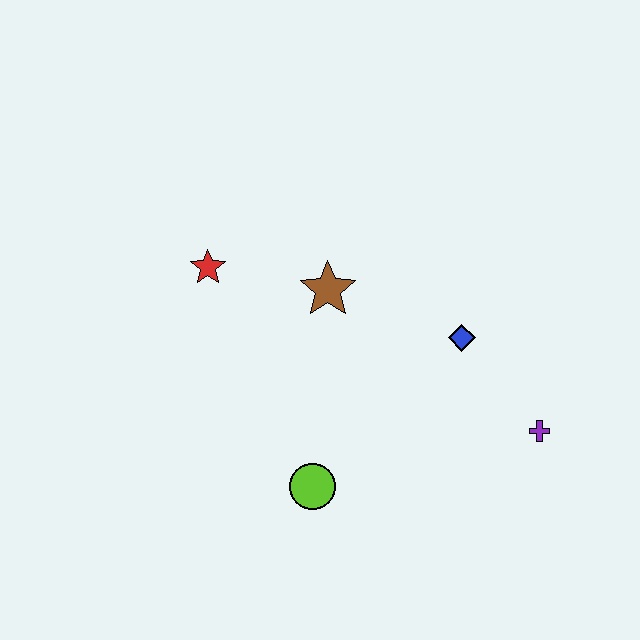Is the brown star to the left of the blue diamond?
Yes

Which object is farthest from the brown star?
The purple cross is farthest from the brown star.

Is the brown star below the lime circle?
No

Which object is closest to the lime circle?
The brown star is closest to the lime circle.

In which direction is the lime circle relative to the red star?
The lime circle is below the red star.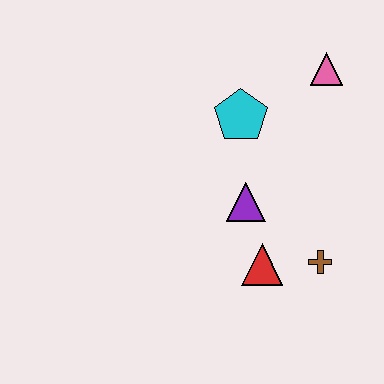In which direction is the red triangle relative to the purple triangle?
The red triangle is below the purple triangle.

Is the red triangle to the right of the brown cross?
No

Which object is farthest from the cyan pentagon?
The brown cross is farthest from the cyan pentagon.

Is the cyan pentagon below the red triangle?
No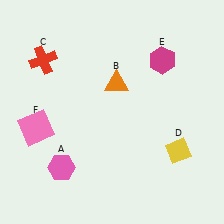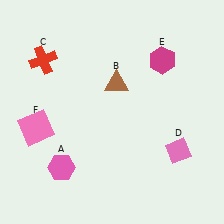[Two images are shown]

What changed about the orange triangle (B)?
In Image 1, B is orange. In Image 2, it changed to brown.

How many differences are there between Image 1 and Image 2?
There are 2 differences between the two images.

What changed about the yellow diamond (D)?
In Image 1, D is yellow. In Image 2, it changed to pink.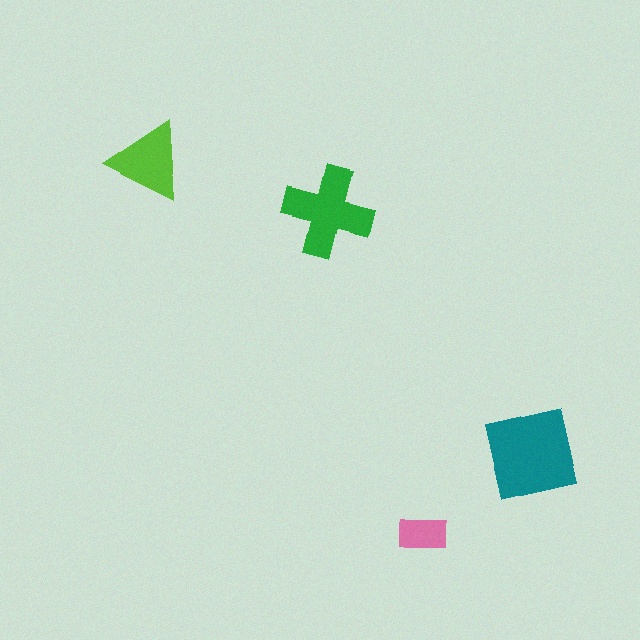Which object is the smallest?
The pink rectangle.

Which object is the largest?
The teal square.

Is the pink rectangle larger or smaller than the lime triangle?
Smaller.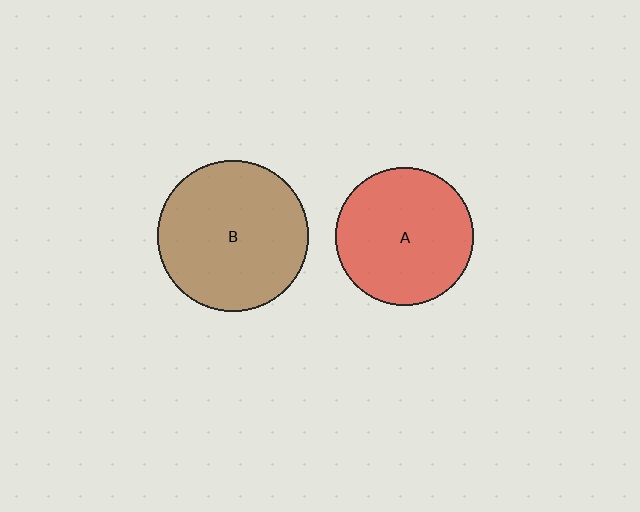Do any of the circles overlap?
No, none of the circles overlap.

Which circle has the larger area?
Circle B (brown).